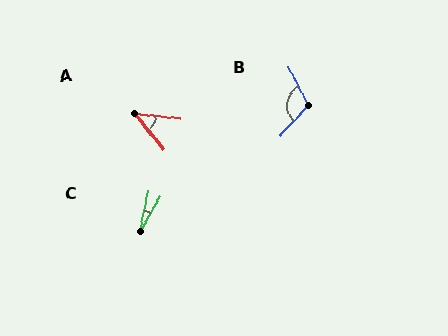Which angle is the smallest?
C, at approximately 18 degrees.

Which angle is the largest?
B, at approximately 112 degrees.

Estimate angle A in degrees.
Approximately 43 degrees.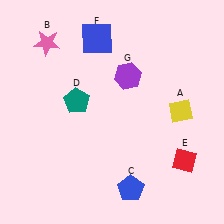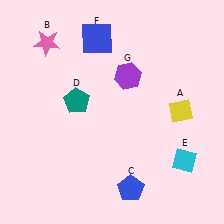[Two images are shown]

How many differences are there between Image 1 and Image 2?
There is 1 difference between the two images.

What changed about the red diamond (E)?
In Image 1, E is red. In Image 2, it changed to cyan.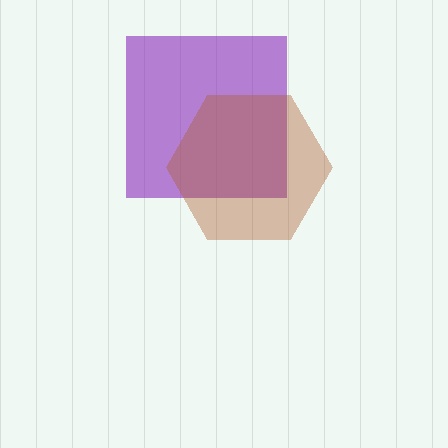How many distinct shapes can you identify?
There are 2 distinct shapes: a purple square, a brown hexagon.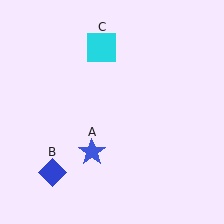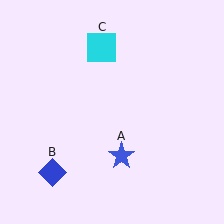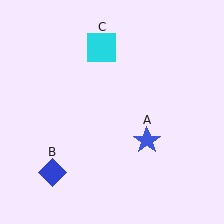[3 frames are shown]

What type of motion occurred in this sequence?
The blue star (object A) rotated counterclockwise around the center of the scene.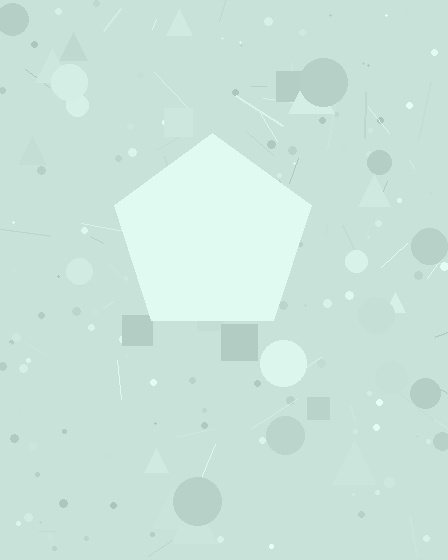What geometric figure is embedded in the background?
A pentagon is embedded in the background.